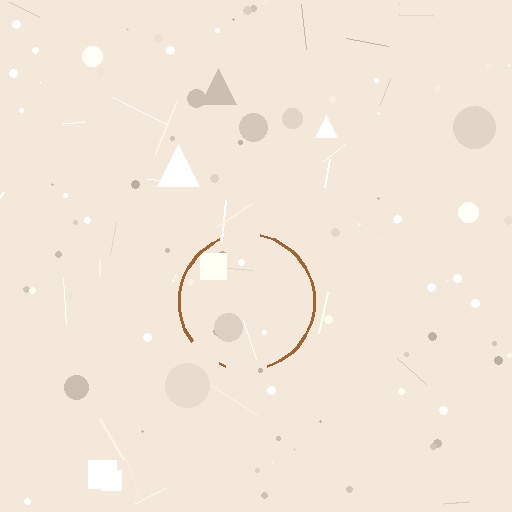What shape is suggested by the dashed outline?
The dashed outline suggests a circle.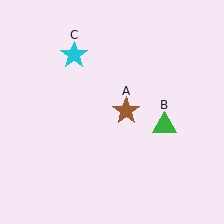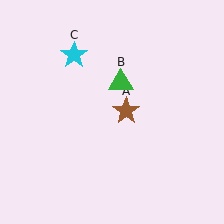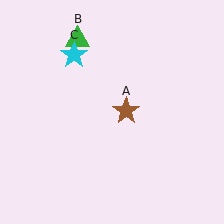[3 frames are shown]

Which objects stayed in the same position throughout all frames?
Brown star (object A) and cyan star (object C) remained stationary.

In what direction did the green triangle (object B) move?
The green triangle (object B) moved up and to the left.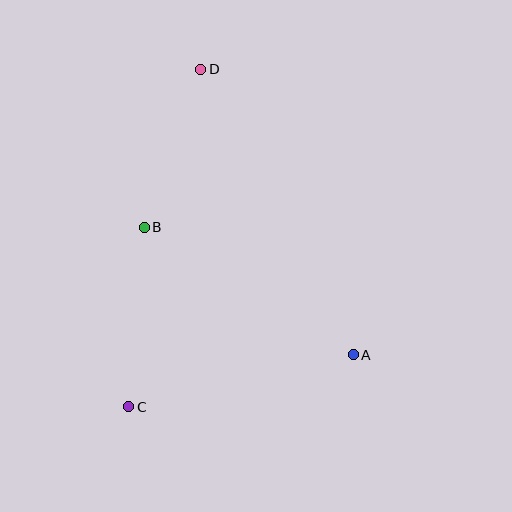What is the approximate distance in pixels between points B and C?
The distance between B and C is approximately 180 pixels.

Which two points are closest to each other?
Points B and D are closest to each other.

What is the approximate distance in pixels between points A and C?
The distance between A and C is approximately 230 pixels.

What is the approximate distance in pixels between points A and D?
The distance between A and D is approximately 323 pixels.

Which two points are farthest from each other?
Points C and D are farthest from each other.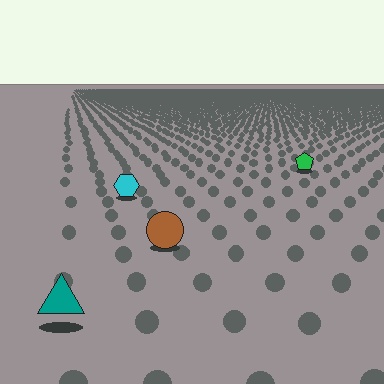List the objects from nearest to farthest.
From nearest to farthest: the teal triangle, the brown circle, the cyan hexagon, the green pentagon.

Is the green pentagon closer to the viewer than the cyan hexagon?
No. The cyan hexagon is closer — you can tell from the texture gradient: the ground texture is coarser near it.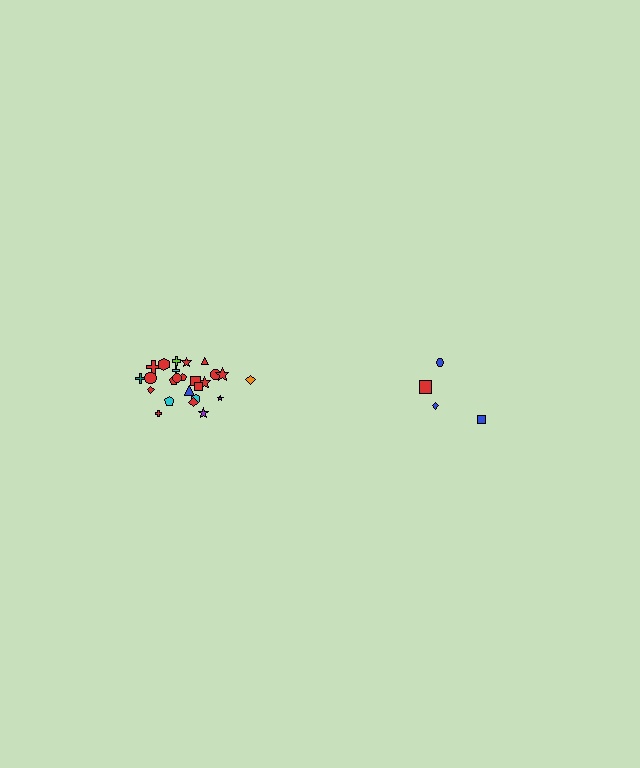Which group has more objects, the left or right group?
The left group.